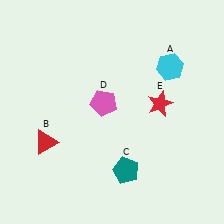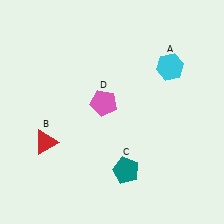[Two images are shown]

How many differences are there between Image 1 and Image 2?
There is 1 difference between the two images.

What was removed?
The red star (E) was removed in Image 2.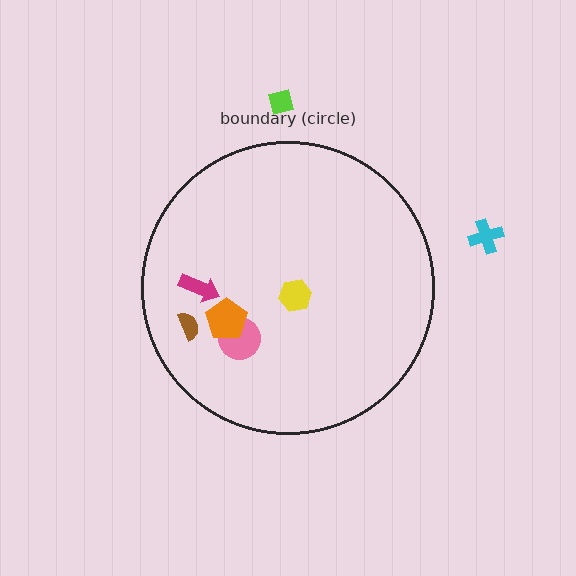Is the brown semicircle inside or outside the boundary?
Inside.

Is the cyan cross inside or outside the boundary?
Outside.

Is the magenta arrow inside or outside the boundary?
Inside.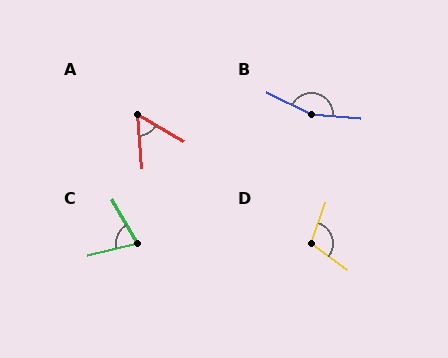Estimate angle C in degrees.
Approximately 73 degrees.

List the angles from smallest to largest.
A (56°), C (73°), D (108°), B (158°).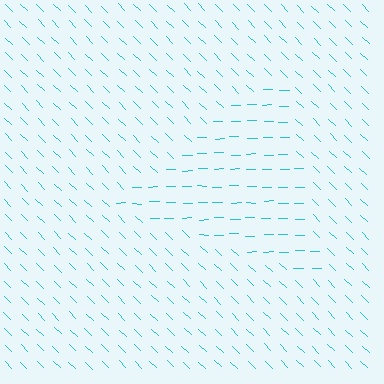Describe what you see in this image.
The image is filled with small cyan line segments. A triangle region in the image has lines oriented differently from the surrounding lines, creating a visible texture boundary.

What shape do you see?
I see a triangle.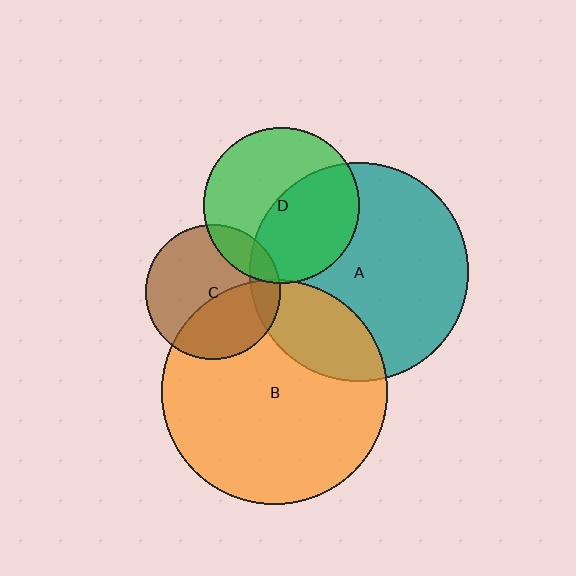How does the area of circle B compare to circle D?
Approximately 2.1 times.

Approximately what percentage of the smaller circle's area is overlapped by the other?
Approximately 25%.